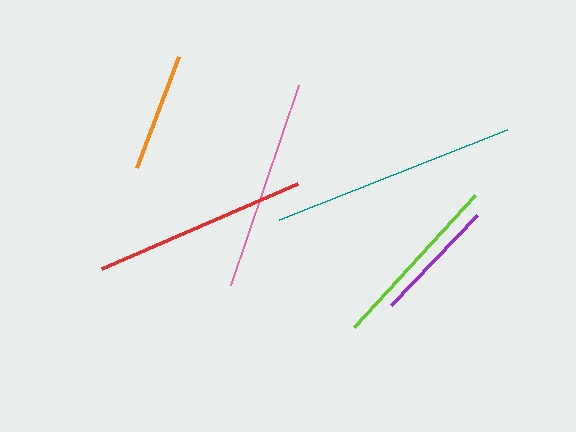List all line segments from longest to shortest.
From longest to shortest: teal, red, pink, lime, purple, orange.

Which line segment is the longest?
The teal line is the longest at approximately 245 pixels.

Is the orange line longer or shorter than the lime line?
The lime line is longer than the orange line.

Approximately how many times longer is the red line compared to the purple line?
The red line is approximately 1.7 times the length of the purple line.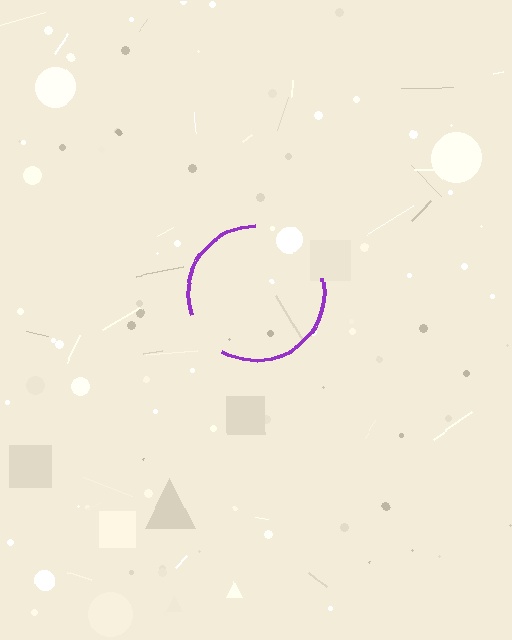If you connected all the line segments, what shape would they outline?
They would outline a circle.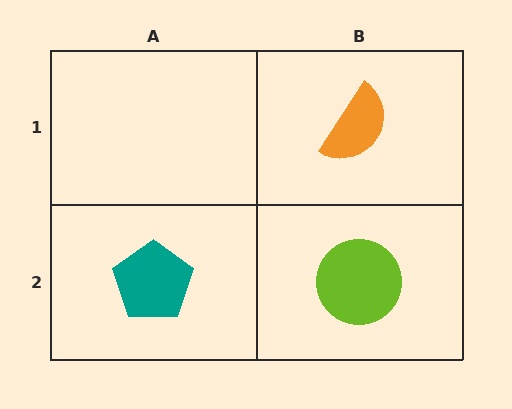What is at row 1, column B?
An orange semicircle.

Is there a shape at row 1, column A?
No, that cell is empty.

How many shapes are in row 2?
2 shapes.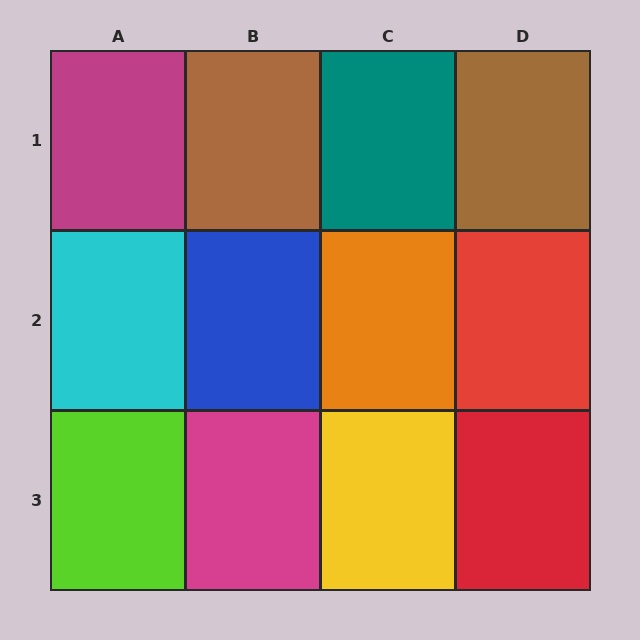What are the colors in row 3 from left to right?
Lime, magenta, yellow, red.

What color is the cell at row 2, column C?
Orange.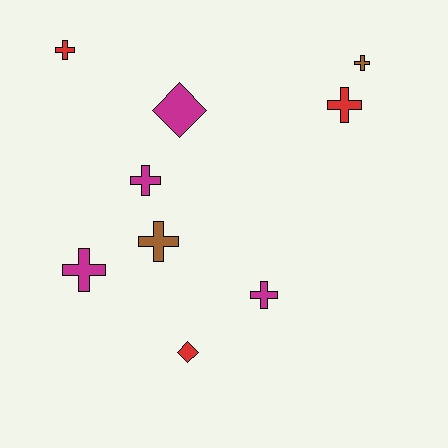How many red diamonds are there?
There is 1 red diamond.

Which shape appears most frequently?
Cross, with 7 objects.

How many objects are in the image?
There are 9 objects.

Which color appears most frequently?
Magenta, with 4 objects.